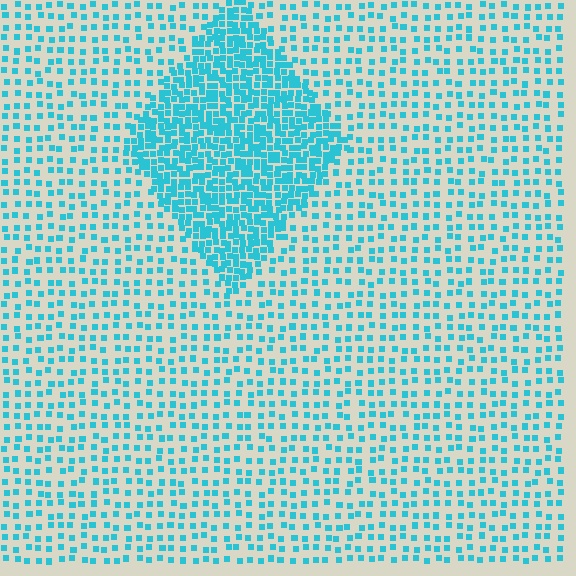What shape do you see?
I see a diamond.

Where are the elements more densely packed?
The elements are more densely packed inside the diamond boundary.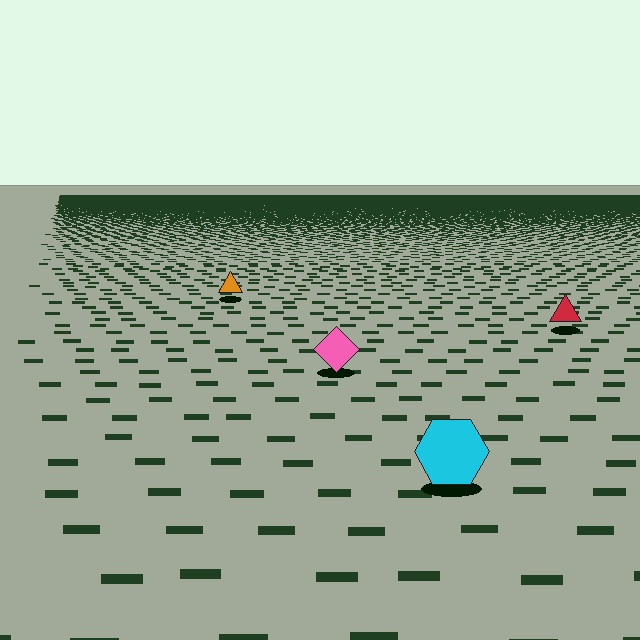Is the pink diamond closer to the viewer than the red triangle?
Yes. The pink diamond is closer — you can tell from the texture gradient: the ground texture is coarser near it.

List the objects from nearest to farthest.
From nearest to farthest: the cyan hexagon, the pink diamond, the red triangle, the orange triangle.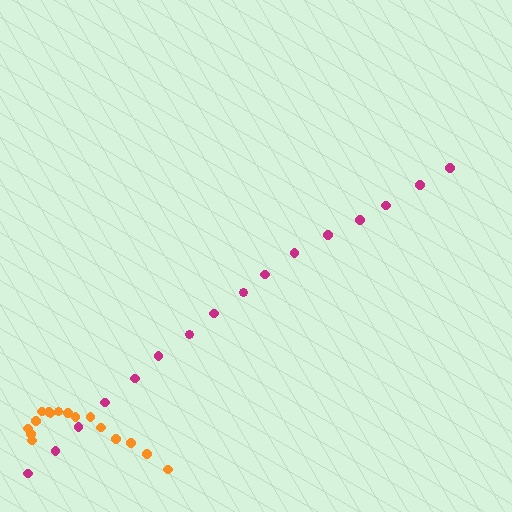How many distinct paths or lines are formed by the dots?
There are 2 distinct paths.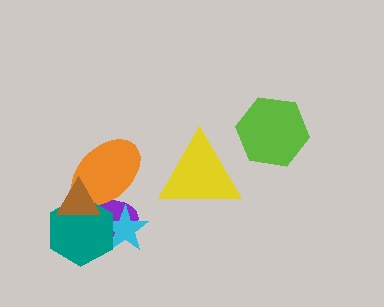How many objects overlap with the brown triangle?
3 objects overlap with the brown triangle.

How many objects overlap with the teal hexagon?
4 objects overlap with the teal hexagon.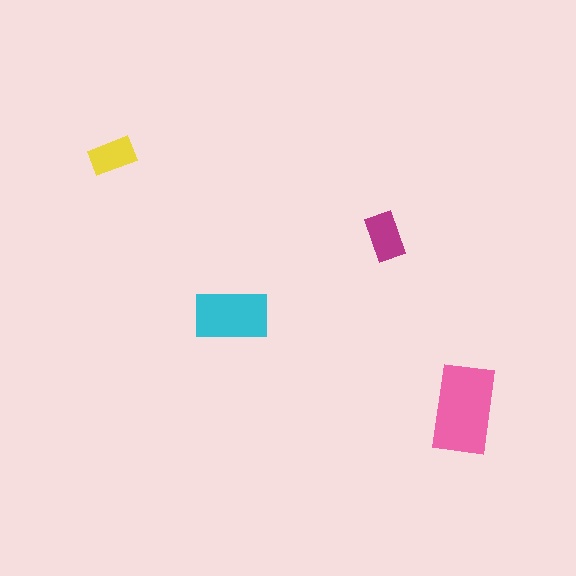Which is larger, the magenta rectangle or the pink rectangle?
The pink one.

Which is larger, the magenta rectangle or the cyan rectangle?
The cyan one.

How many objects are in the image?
There are 4 objects in the image.